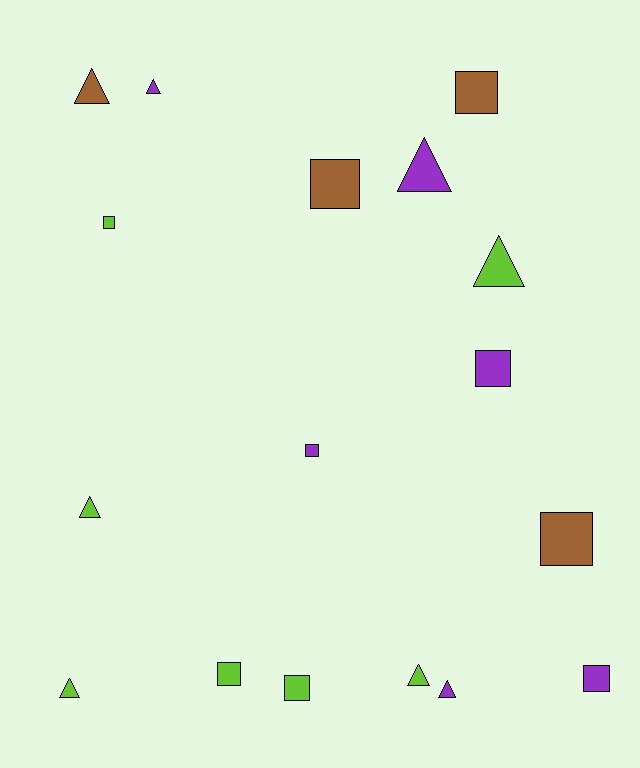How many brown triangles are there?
There is 1 brown triangle.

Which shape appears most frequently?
Square, with 9 objects.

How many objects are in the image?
There are 17 objects.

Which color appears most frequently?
Lime, with 7 objects.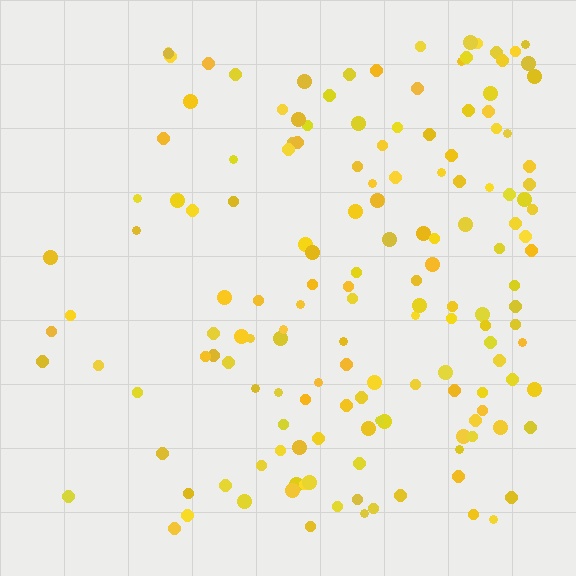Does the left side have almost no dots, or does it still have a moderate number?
Still a moderate number, just noticeably fewer than the right.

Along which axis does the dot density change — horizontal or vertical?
Horizontal.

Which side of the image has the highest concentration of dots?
The right.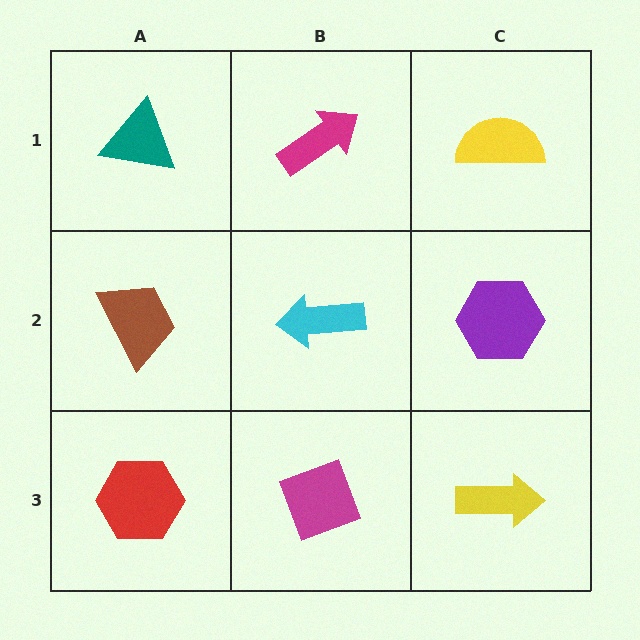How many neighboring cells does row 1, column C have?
2.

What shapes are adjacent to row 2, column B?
A magenta arrow (row 1, column B), a magenta diamond (row 3, column B), a brown trapezoid (row 2, column A), a purple hexagon (row 2, column C).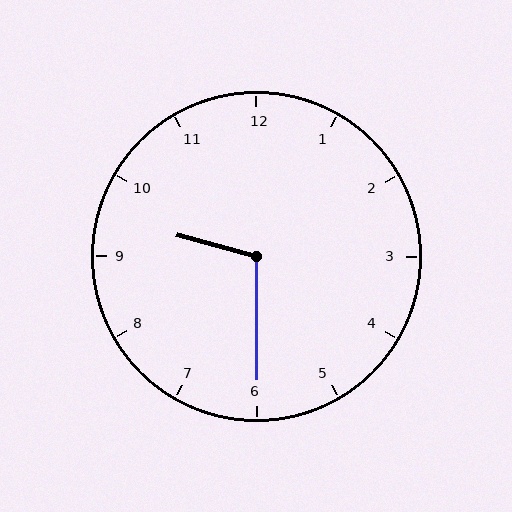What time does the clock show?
9:30.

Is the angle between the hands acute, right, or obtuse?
It is obtuse.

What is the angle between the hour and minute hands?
Approximately 105 degrees.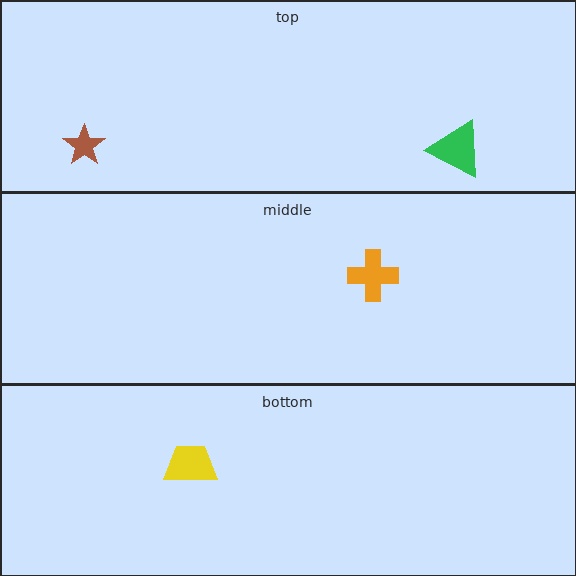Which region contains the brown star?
The top region.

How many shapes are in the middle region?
1.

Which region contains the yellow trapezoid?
The bottom region.